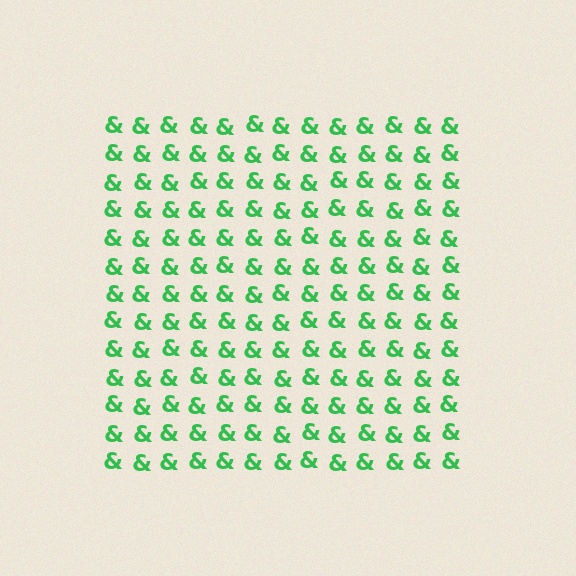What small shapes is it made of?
It is made of small ampersands.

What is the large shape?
The large shape is a square.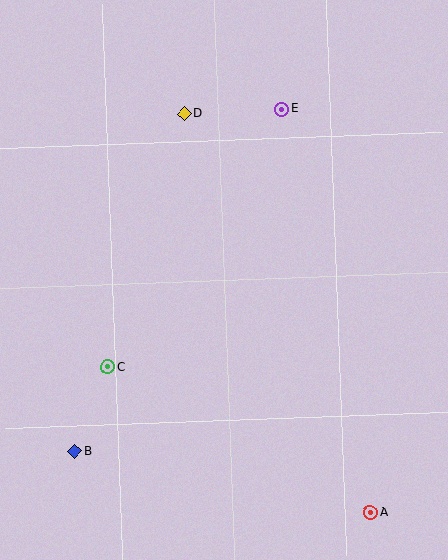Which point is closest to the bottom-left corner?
Point B is closest to the bottom-left corner.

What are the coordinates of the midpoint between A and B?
The midpoint between A and B is at (223, 482).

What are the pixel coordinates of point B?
Point B is at (75, 451).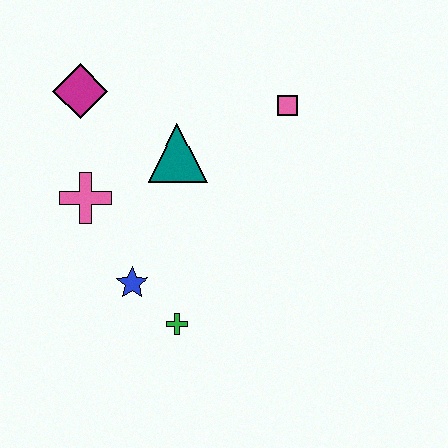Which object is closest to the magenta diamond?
The pink cross is closest to the magenta diamond.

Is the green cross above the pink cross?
No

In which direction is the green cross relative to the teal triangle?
The green cross is below the teal triangle.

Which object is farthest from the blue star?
The pink square is farthest from the blue star.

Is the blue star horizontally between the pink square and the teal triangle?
No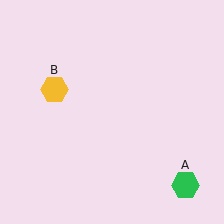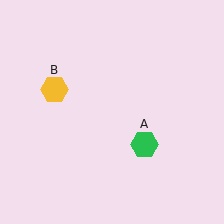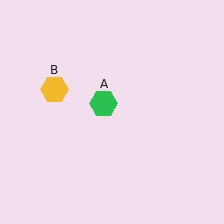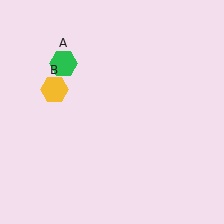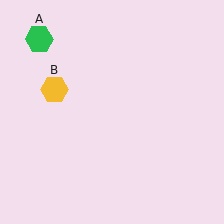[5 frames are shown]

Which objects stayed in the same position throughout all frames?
Yellow hexagon (object B) remained stationary.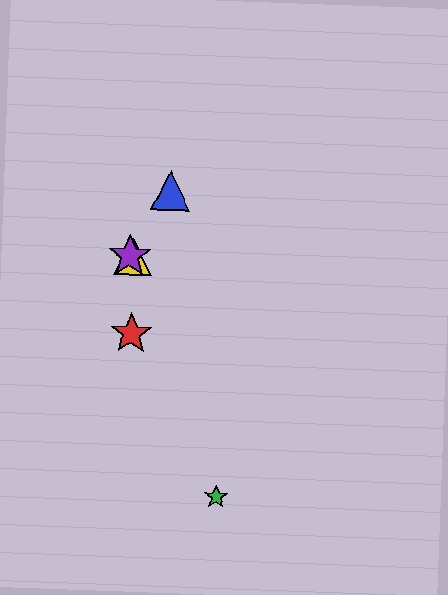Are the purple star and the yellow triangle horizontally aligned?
Yes, both are at y≈256.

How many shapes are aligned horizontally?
2 shapes (the yellow triangle, the purple star) are aligned horizontally.